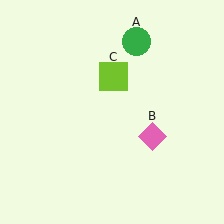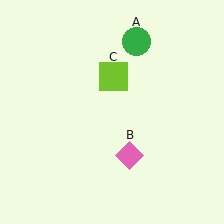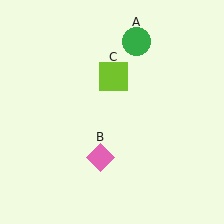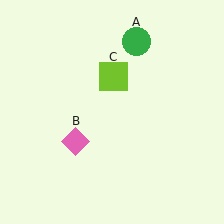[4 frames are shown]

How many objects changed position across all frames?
1 object changed position: pink diamond (object B).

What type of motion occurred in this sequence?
The pink diamond (object B) rotated clockwise around the center of the scene.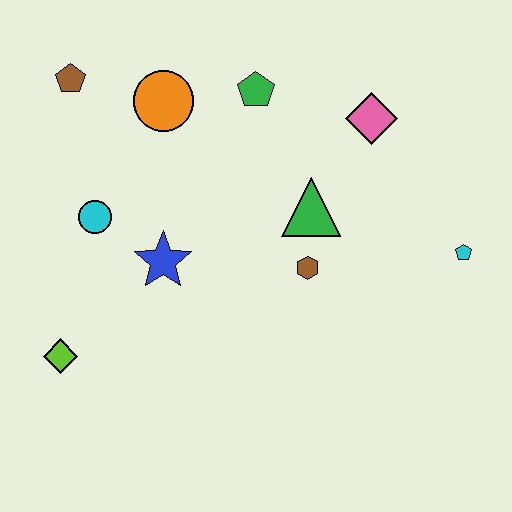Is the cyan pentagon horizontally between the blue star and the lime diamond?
No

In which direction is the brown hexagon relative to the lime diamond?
The brown hexagon is to the right of the lime diamond.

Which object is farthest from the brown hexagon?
The brown pentagon is farthest from the brown hexagon.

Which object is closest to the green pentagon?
The orange circle is closest to the green pentagon.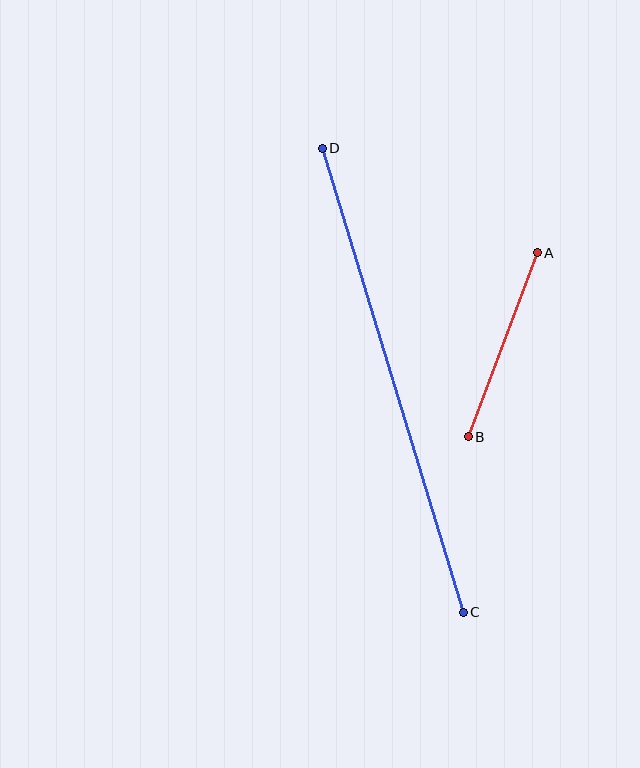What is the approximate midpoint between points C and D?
The midpoint is at approximately (393, 380) pixels.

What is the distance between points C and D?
The distance is approximately 485 pixels.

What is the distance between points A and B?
The distance is approximately 197 pixels.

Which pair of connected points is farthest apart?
Points C and D are farthest apart.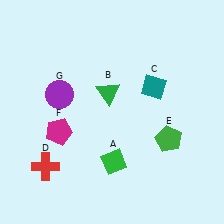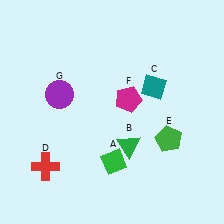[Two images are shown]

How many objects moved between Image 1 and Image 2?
2 objects moved between the two images.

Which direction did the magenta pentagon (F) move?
The magenta pentagon (F) moved right.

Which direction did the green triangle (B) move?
The green triangle (B) moved down.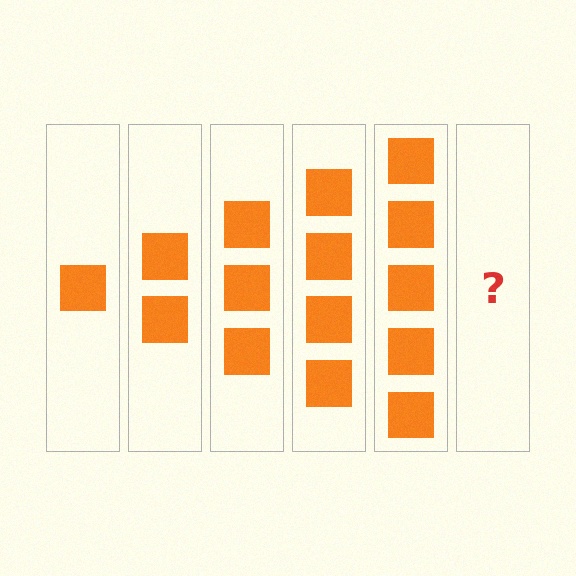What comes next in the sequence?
The next element should be 6 squares.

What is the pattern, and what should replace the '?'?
The pattern is that each step adds one more square. The '?' should be 6 squares.